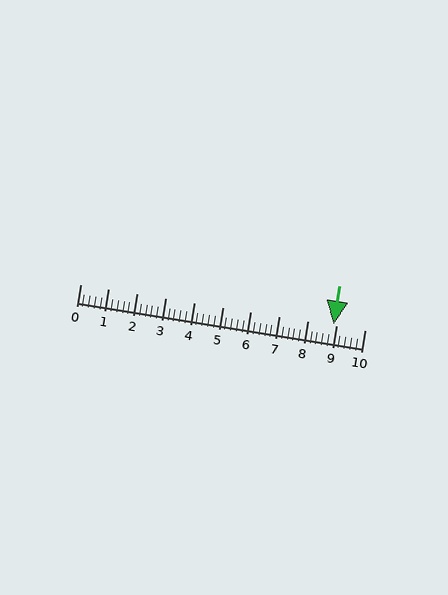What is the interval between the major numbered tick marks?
The major tick marks are spaced 1 units apart.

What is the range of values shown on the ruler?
The ruler shows values from 0 to 10.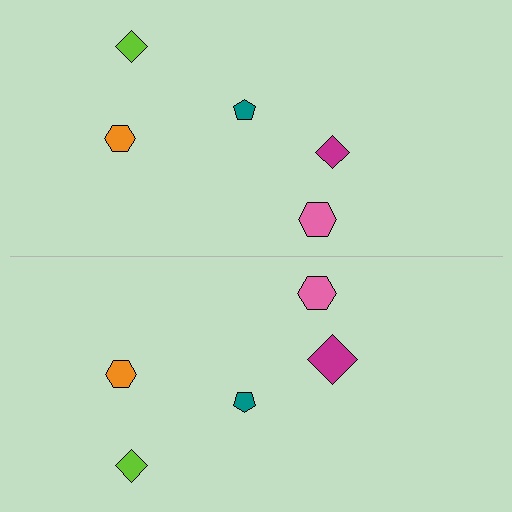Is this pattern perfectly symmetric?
No, the pattern is not perfectly symmetric. The magenta diamond on the bottom side has a different size than its mirror counterpart.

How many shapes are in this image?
There are 10 shapes in this image.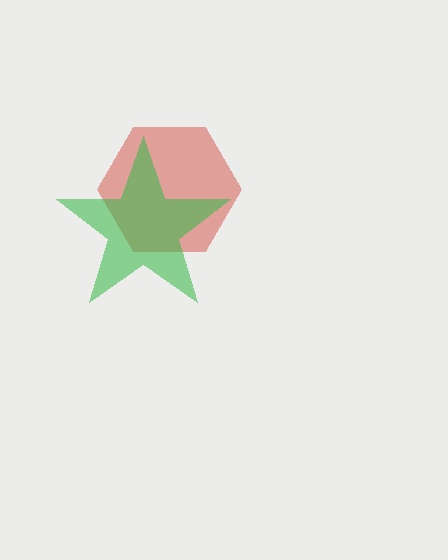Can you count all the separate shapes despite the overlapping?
Yes, there are 2 separate shapes.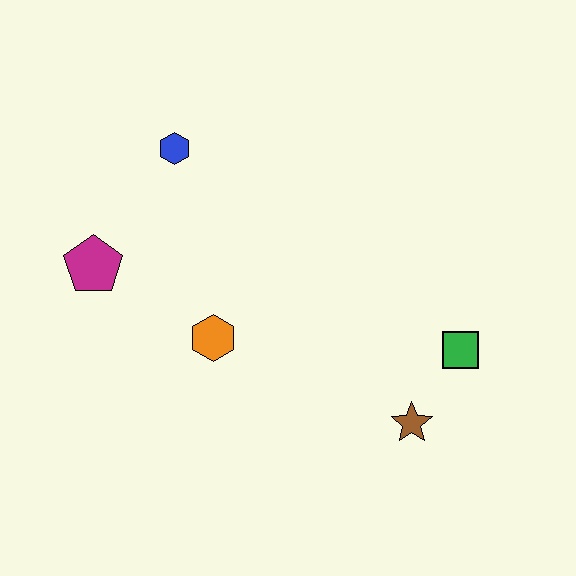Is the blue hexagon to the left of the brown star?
Yes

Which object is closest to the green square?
The brown star is closest to the green square.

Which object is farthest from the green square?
The magenta pentagon is farthest from the green square.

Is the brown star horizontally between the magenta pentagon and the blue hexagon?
No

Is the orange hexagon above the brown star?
Yes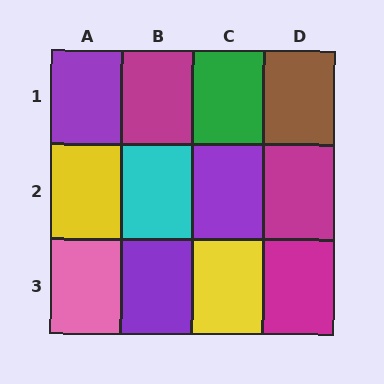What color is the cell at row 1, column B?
Magenta.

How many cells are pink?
1 cell is pink.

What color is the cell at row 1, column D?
Brown.